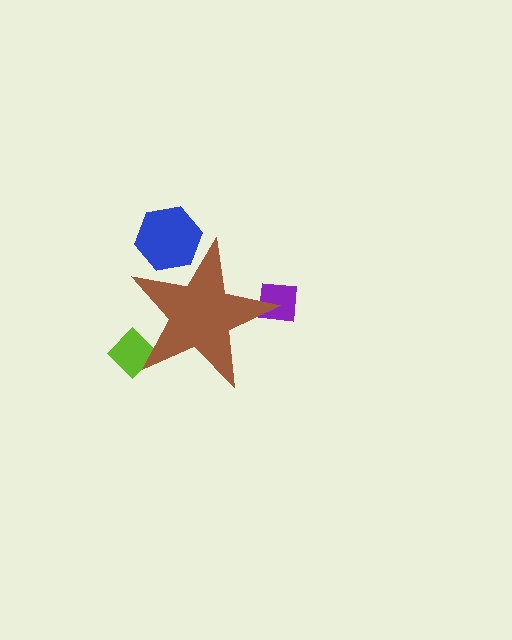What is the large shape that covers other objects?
A brown star.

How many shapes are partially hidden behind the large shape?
3 shapes are partially hidden.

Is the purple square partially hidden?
Yes, the purple square is partially hidden behind the brown star.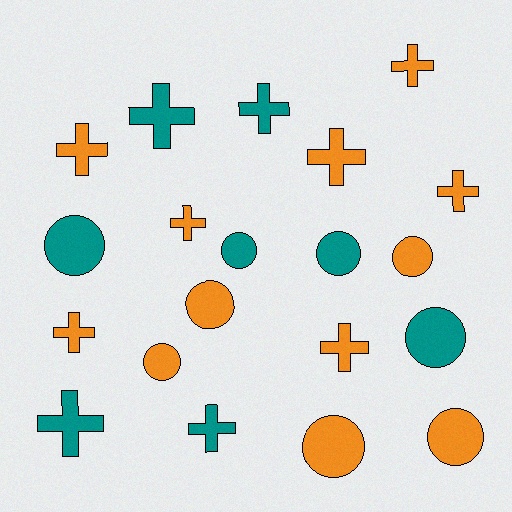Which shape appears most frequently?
Cross, with 11 objects.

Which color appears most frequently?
Orange, with 12 objects.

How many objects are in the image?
There are 20 objects.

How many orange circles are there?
There are 5 orange circles.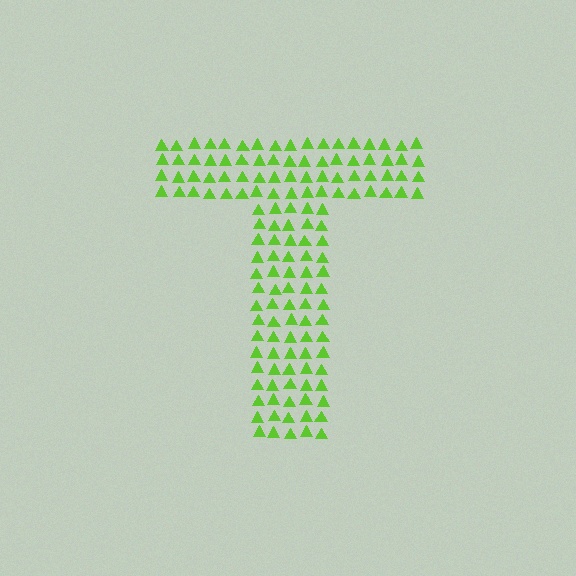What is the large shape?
The large shape is the letter T.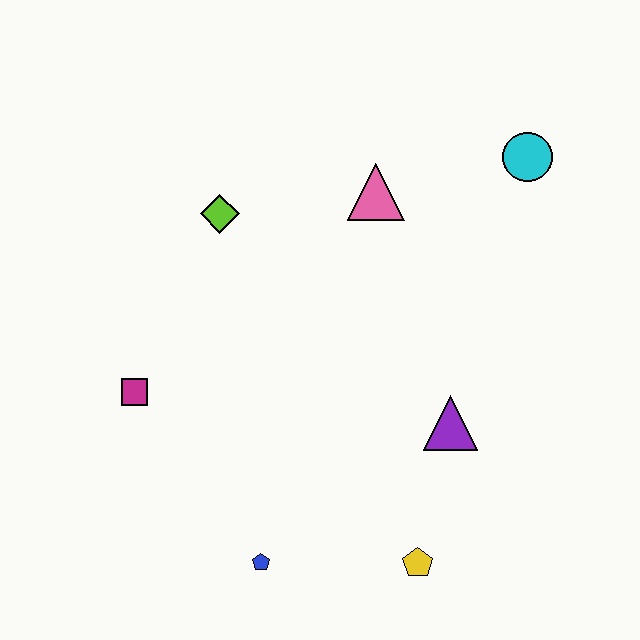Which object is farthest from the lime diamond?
The yellow pentagon is farthest from the lime diamond.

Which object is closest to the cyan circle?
The pink triangle is closest to the cyan circle.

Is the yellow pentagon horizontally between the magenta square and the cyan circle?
Yes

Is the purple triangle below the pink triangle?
Yes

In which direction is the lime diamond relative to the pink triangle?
The lime diamond is to the left of the pink triangle.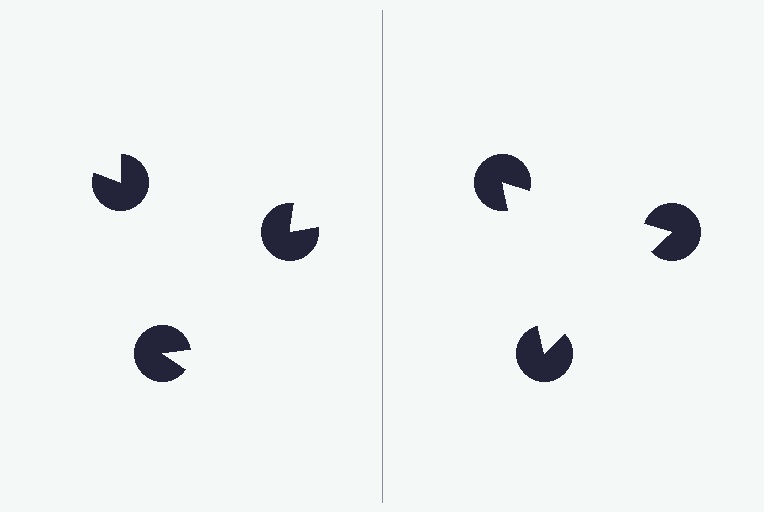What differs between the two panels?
The pac-man discs are positioned identically on both sides; only the wedge orientations differ. On the right they align to a triangle; on the left they are misaligned.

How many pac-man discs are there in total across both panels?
6 — 3 on each side.